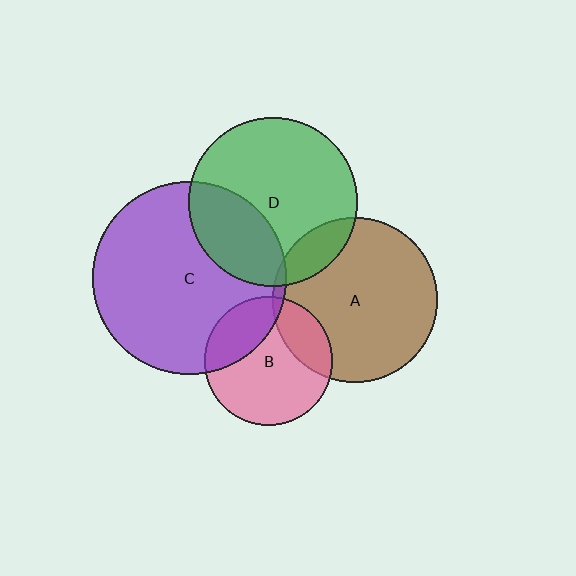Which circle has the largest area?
Circle C (purple).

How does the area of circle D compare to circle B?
Approximately 1.7 times.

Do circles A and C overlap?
Yes.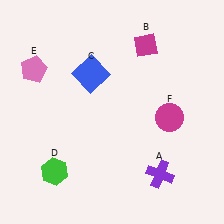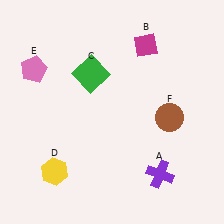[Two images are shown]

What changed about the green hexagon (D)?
In Image 1, D is green. In Image 2, it changed to yellow.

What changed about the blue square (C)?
In Image 1, C is blue. In Image 2, it changed to green.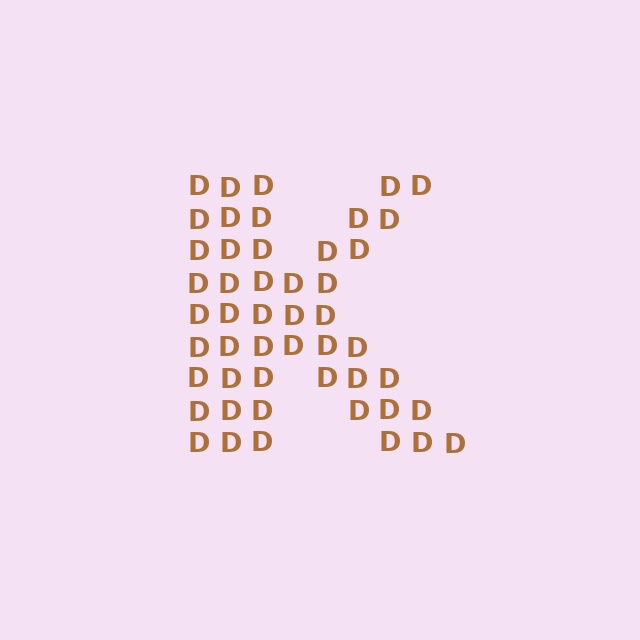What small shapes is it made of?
It is made of small letter D's.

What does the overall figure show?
The overall figure shows the letter K.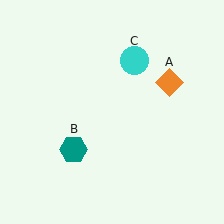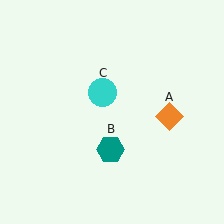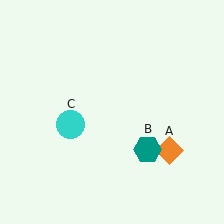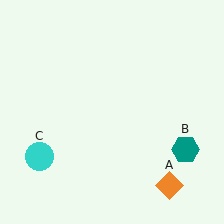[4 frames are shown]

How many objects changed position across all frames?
3 objects changed position: orange diamond (object A), teal hexagon (object B), cyan circle (object C).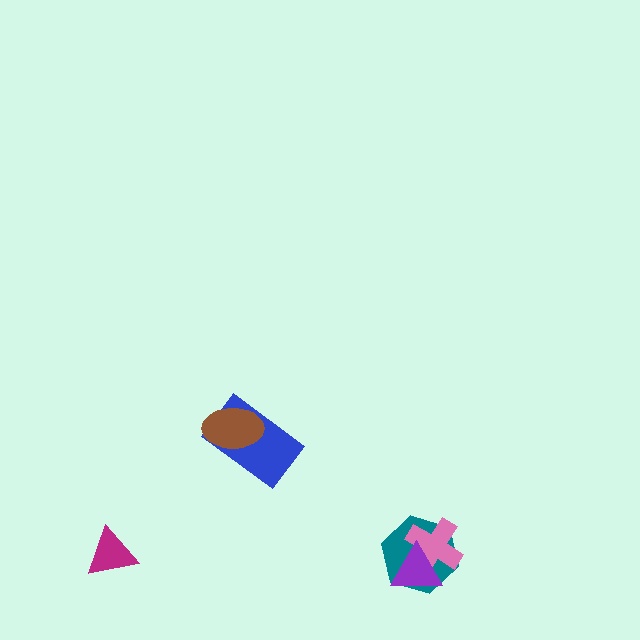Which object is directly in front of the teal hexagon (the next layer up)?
The pink cross is directly in front of the teal hexagon.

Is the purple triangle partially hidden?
No, no other shape covers it.